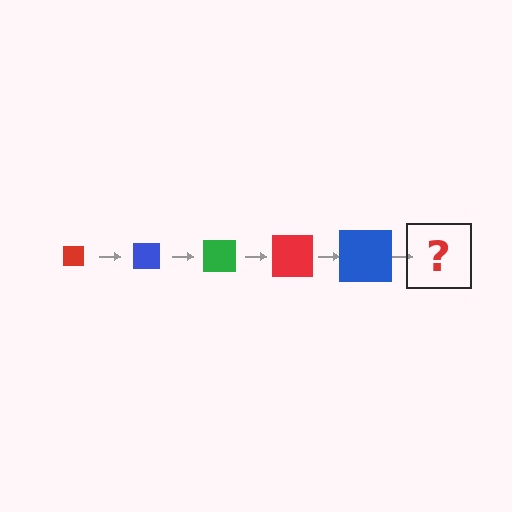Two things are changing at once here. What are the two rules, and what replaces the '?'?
The two rules are that the square grows larger each step and the color cycles through red, blue, and green. The '?' should be a green square, larger than the previous one.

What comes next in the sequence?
The next element should be a green square, larger than the previous one.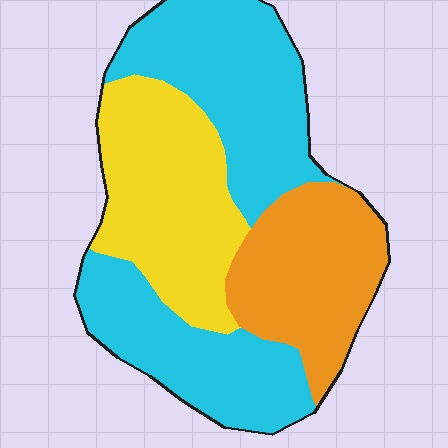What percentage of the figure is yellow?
Yellow covers about 30% of the figure.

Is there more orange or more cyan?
Cyan.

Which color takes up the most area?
Cyan, at roughly 50%.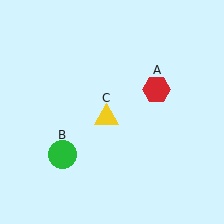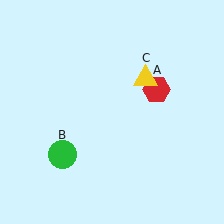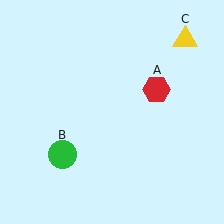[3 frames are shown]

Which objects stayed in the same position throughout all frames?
Red hexagon (object A) and green circle (object B) remained stationary.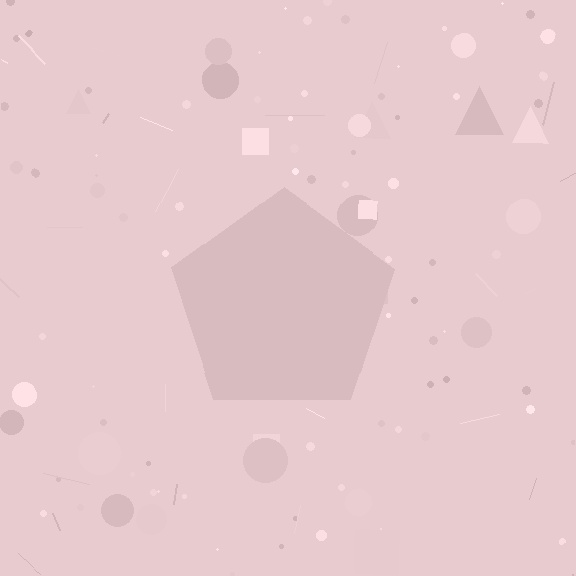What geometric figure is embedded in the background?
A pentagon is embedded in the background.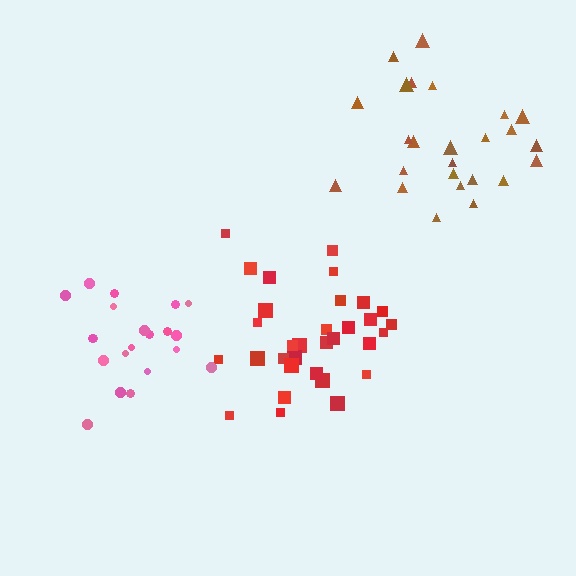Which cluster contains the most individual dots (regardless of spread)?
Red (32).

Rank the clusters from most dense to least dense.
red, pink, brown.